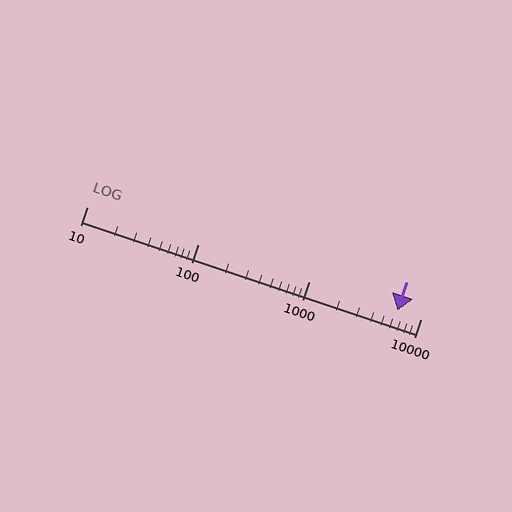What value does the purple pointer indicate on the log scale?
The pointer indicates approximately 6200.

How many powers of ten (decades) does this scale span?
The scale spans 3 decades, from 10 to 10000.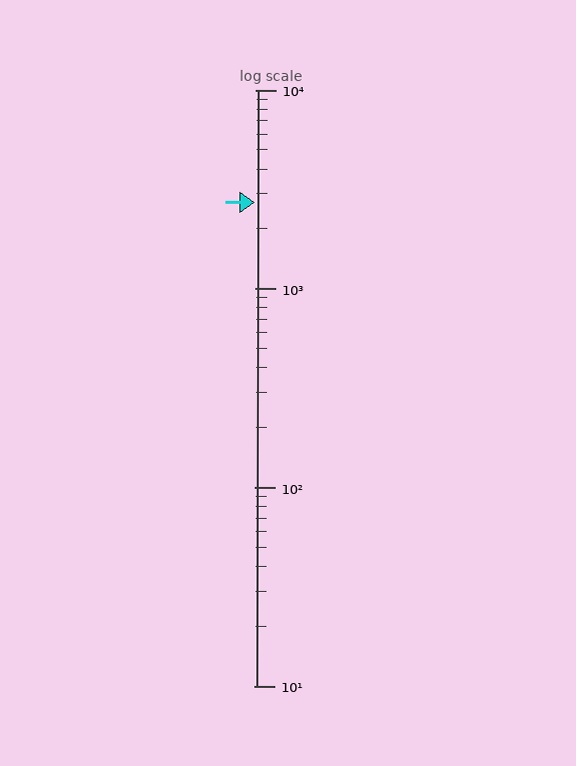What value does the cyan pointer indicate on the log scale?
The pointer indicates approximately 2700.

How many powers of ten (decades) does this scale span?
The scale spans 3 decades, from 10 to 10000.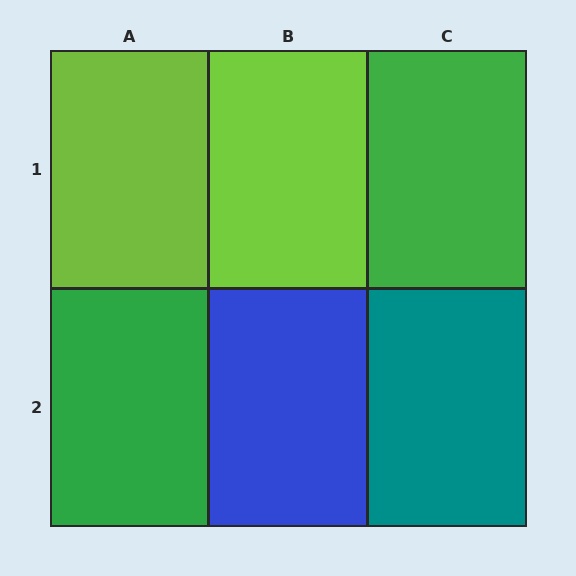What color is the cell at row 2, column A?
Green.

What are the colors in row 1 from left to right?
Lime, lime, green.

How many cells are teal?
1 cell is teal.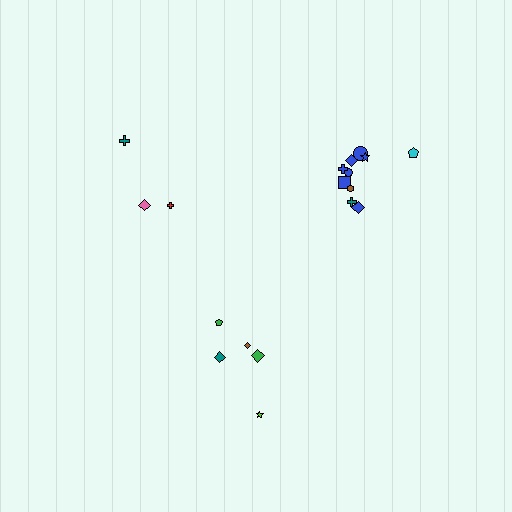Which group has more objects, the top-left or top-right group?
The top-right group.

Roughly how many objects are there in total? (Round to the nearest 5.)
Roughly 20 objects in total.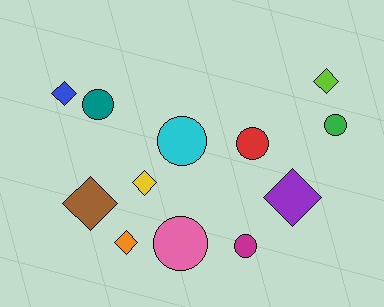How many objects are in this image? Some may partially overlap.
There are 12 objects.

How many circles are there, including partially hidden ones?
There are 6 circles.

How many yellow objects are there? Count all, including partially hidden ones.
There is 1 yellow object.